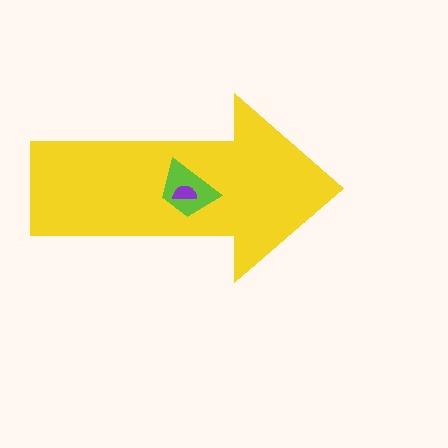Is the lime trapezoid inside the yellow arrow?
Yes.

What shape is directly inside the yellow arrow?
The lime trapezoid.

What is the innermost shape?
The purple semicircle.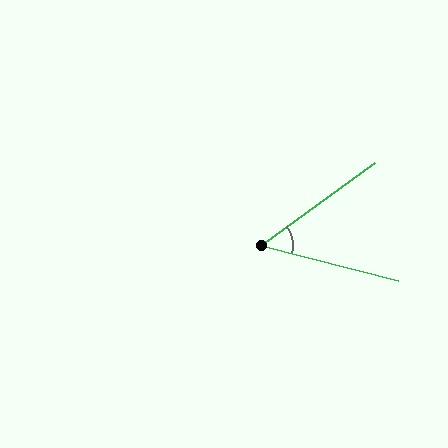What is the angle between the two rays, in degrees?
Approximately 50 degrees.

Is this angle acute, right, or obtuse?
It is acute.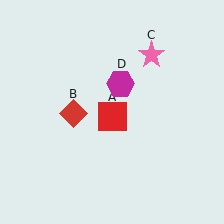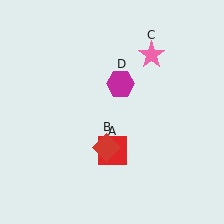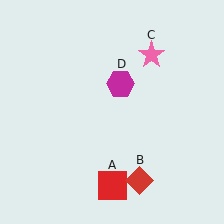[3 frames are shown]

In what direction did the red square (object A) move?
The red square (object A) moved down.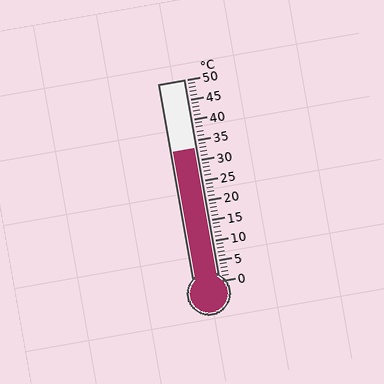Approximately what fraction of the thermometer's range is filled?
The thermometer is filled to approximately 65% of its range.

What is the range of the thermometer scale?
The thermometer scale ranges from 0°C to 50°C.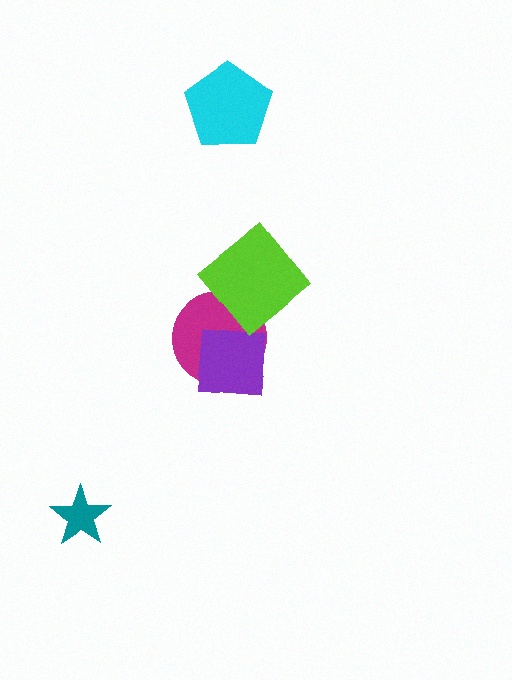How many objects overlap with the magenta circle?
2 objects overlap with the magenta circle.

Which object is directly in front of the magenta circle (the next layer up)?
The purple square is directly in front of the magenta circle.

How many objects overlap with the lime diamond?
1 object overlaps with the lime diamond.